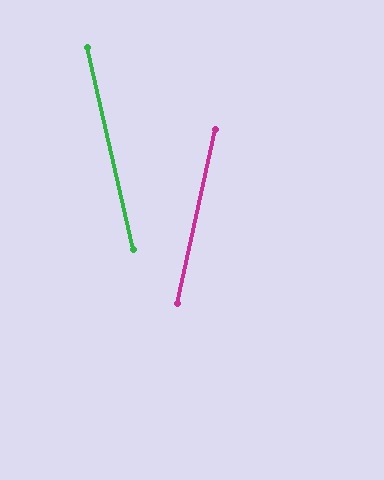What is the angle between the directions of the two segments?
Approximately 25 degrees.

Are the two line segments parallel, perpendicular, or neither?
Neither parallel nor perpendicular — they differ by about 25°.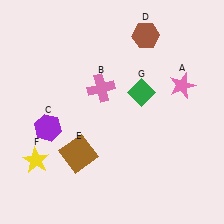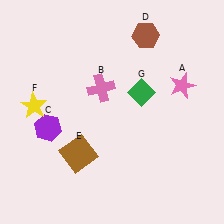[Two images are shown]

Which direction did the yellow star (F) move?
The yellow star (F) moved up.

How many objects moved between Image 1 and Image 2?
1 object moved between the two images.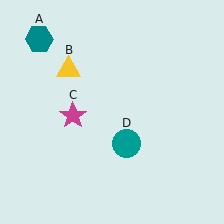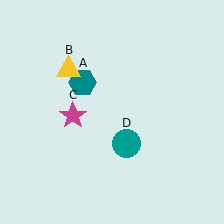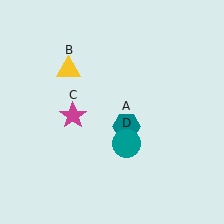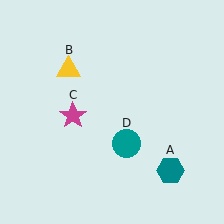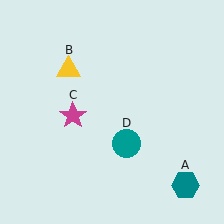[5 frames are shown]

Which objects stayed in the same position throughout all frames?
Yellow triangle (object B) and magenta star (object C) and teal circle (object D) remained stationary.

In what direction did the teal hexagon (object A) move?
The teal hexagon (object A) moved down and to the right.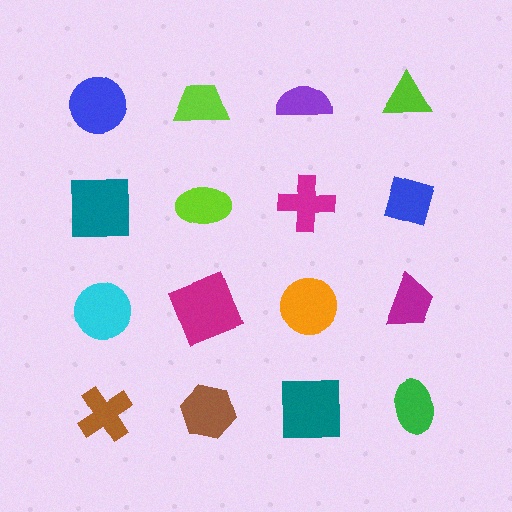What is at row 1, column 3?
A purple semicircle.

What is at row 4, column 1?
A brown cross.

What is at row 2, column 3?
A magenta cross.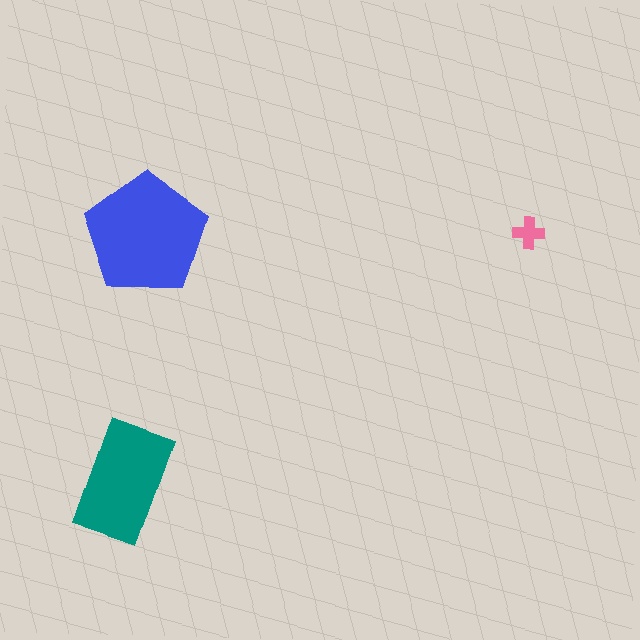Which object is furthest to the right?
The pink cross is rightmost.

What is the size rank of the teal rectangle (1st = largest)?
2nd.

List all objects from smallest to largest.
The pink cross, the teal rectangle, the blue pentagon.